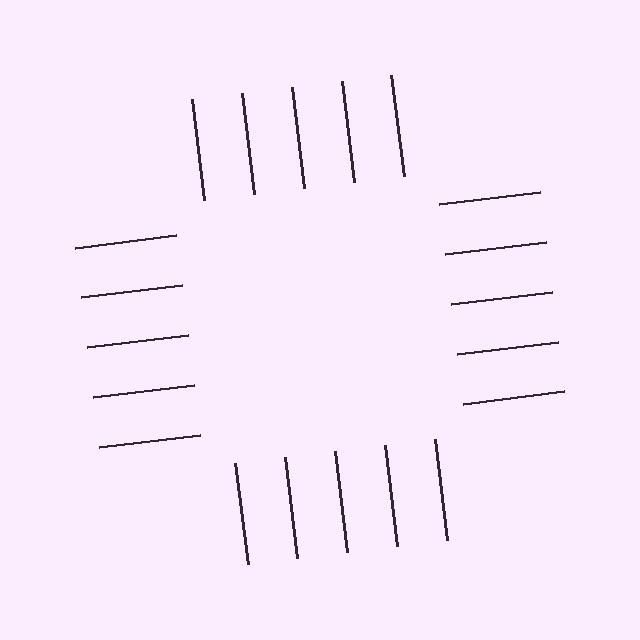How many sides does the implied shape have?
4 sides — the line-ends trace a square.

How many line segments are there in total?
20 — 5 along each of the 4 edges.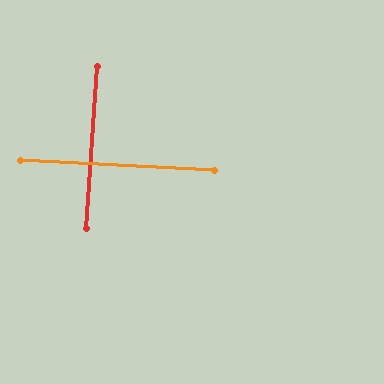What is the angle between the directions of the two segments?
Approximately 89 degrees.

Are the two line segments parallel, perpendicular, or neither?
Perpendicular — they meet at approximately 89°.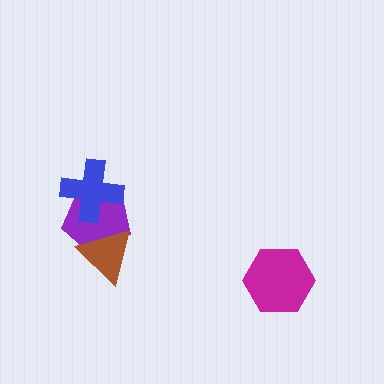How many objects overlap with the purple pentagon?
2 objects overlap with the purple pentagon.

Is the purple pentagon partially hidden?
Yes, it is partially covered by another shape.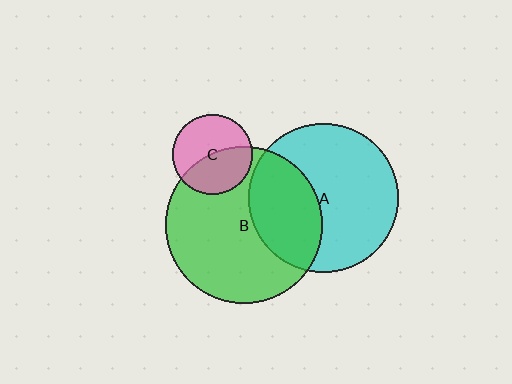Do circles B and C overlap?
Yes.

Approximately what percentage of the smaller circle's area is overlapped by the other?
Approximately 45%.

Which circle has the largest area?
Circle B (green).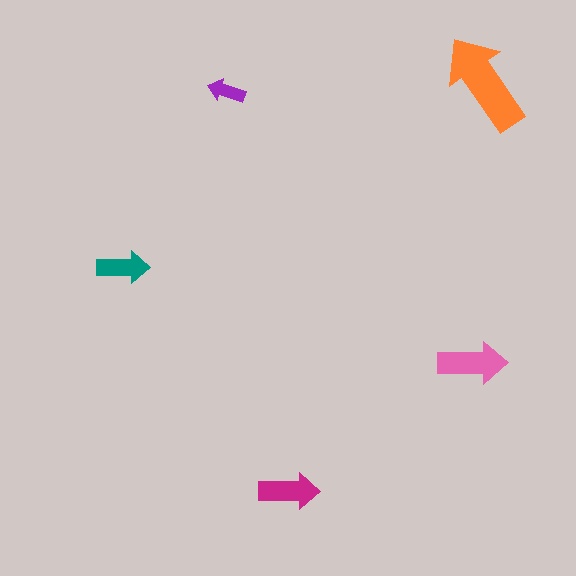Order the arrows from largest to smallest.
the orange one, the pink one, the magenta one, the teal one, the purple one.